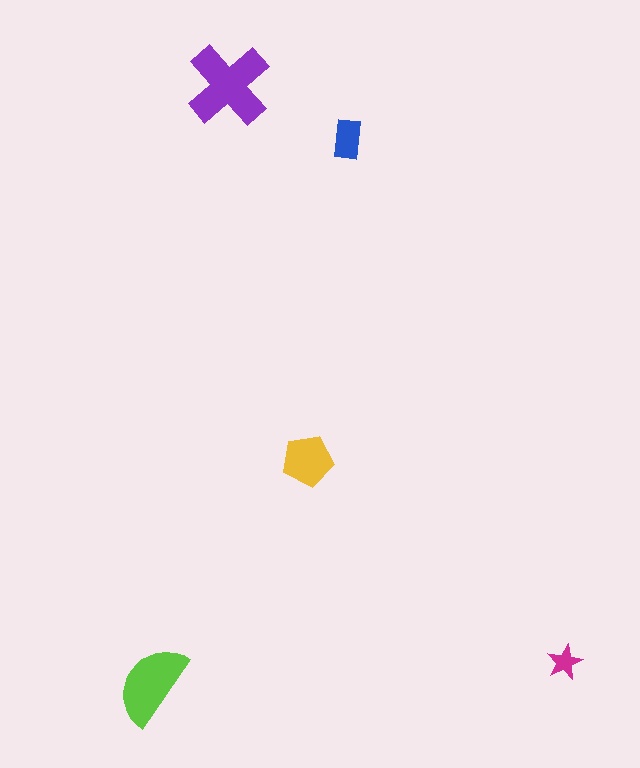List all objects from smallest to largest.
The magenta star, the blue rectangle, the yellow pentagon, the lime semicircle, the purple cross.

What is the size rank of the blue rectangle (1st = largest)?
4th.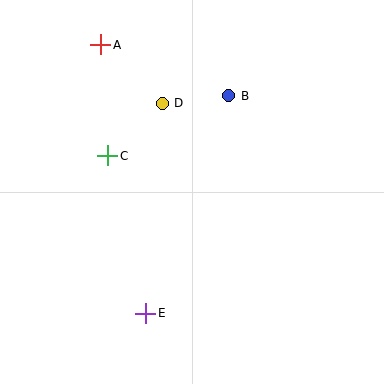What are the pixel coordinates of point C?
Point C is at (108, 156).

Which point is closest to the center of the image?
Point C at (108, 156) is closest to the center.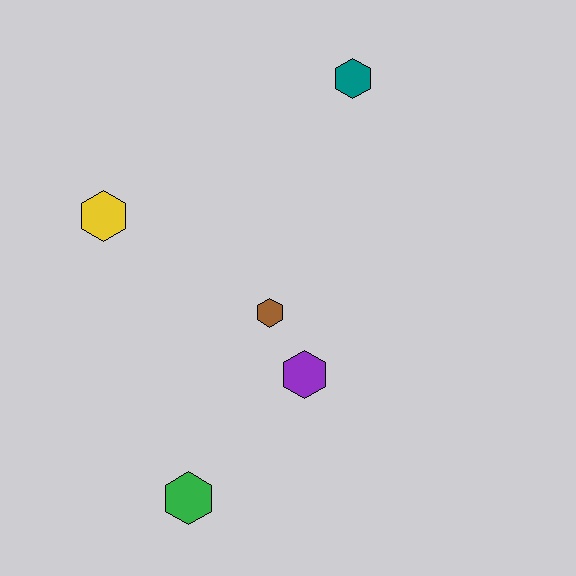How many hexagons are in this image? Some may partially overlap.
There are 5 hexagons.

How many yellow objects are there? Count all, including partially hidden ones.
There is 1 yellow object.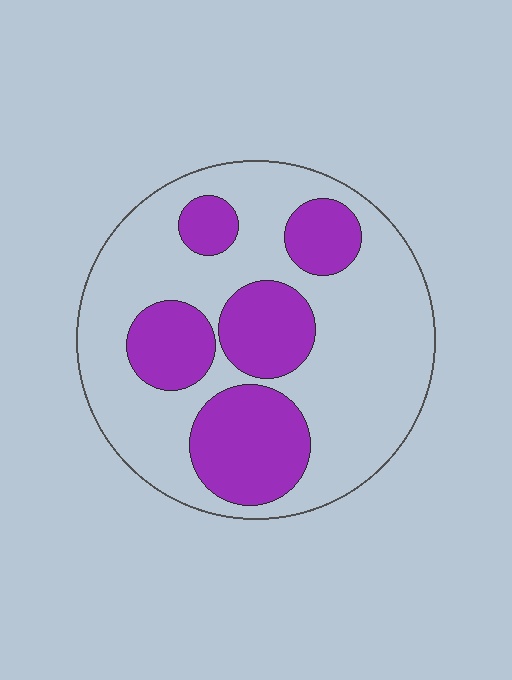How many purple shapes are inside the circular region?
5.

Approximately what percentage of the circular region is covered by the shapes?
Approximately 35%.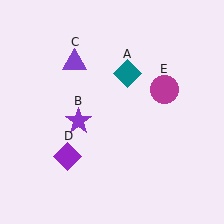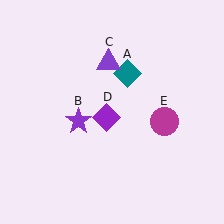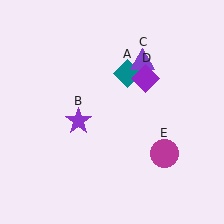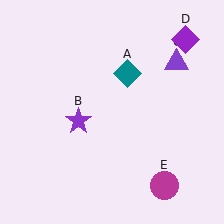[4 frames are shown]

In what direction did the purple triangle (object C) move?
The purple triangle (object C) moved right.